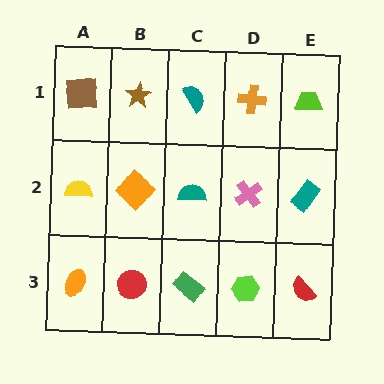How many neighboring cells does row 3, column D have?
3.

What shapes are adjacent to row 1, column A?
A yellow semicircle (row 2, column A), a brown star (row 1, column B).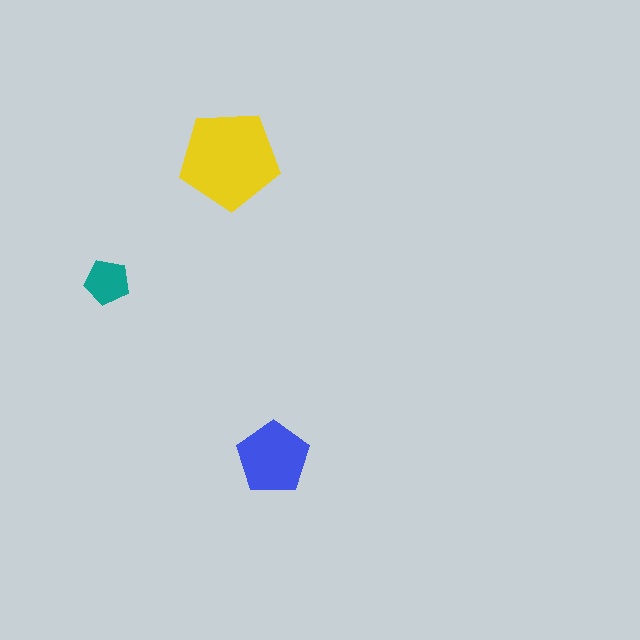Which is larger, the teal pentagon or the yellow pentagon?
The yellow one.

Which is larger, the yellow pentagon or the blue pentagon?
The yellow one.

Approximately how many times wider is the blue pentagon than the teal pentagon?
About 1.5 times wider.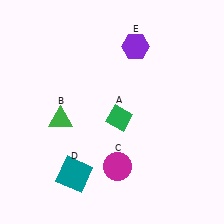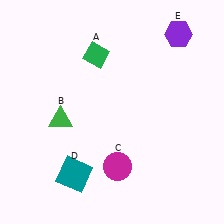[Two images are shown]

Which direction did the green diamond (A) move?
The green diamond (A) moved up.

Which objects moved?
The objects that moved are: the green diamond (A), the purple hexagon (E).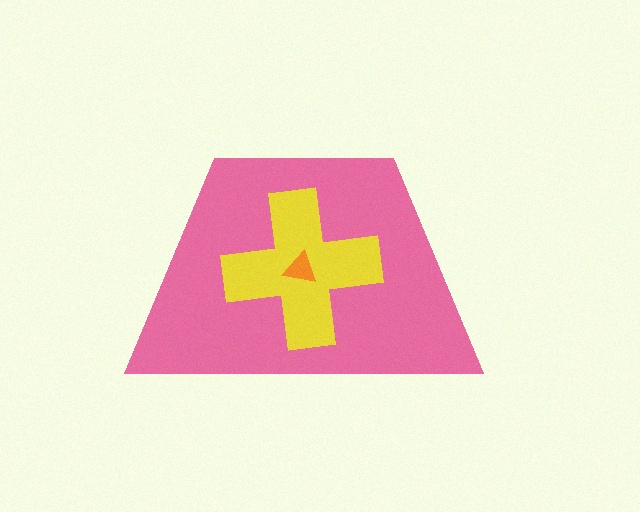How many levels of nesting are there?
3.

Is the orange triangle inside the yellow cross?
Yes.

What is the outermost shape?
The pink trapezoid.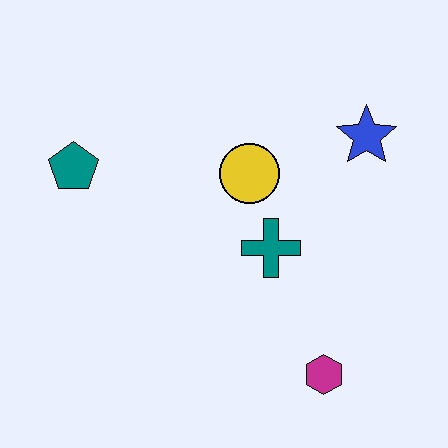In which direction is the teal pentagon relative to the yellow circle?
The teal pentagon is to the left of the yellow circle.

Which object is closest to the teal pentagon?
The yellow circle is closest to the teal pentagon.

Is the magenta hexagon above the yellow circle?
No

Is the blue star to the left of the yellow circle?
No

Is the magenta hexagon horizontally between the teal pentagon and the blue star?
Yes